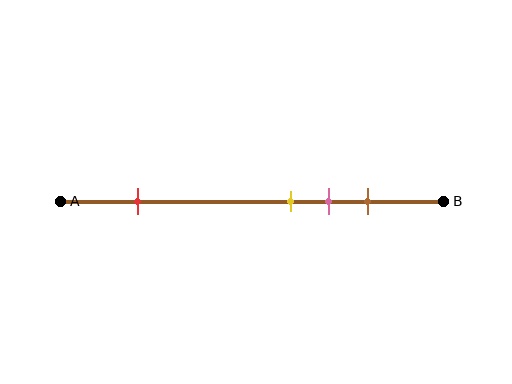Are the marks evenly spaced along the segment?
No, the marks are not evenly spaced.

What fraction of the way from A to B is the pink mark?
The pink mark is approximately 70% (0.7) of the way from A to B.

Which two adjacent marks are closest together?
The yellow and pink marks are the closest adjacent pair.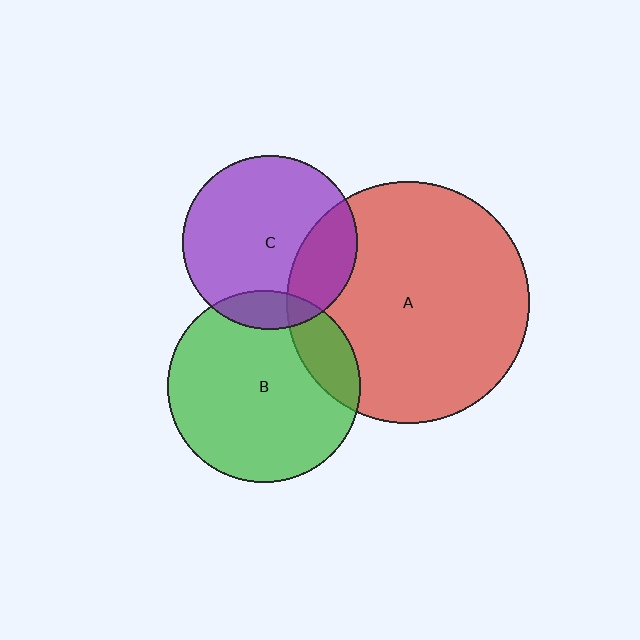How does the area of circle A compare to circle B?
Approximately 1.6 times.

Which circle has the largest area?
Circle A (red).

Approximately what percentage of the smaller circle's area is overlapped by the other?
Approximately 25%.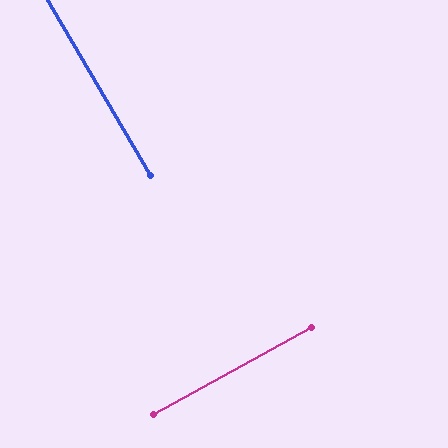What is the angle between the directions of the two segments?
Approximately 89 degrees.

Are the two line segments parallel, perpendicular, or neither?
Perpendicular — they meet at approximately 89°.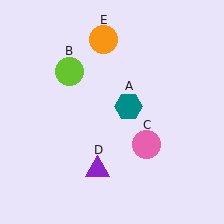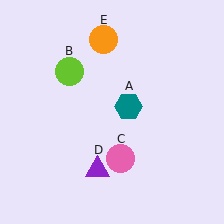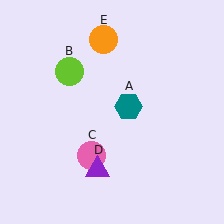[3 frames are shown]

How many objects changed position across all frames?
1 object changed position: pink circle (object C).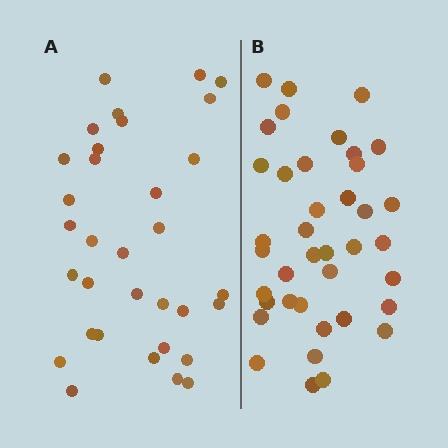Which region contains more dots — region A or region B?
Region B (the right region) has more dots.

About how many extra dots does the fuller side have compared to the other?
Region B has about 6 more dots than region A.